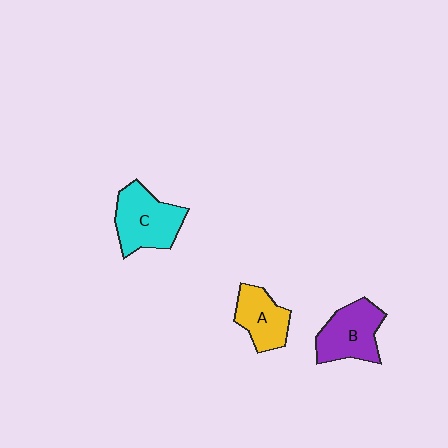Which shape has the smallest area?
Shape A (yellow).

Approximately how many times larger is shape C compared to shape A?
Approximately 1.4 times.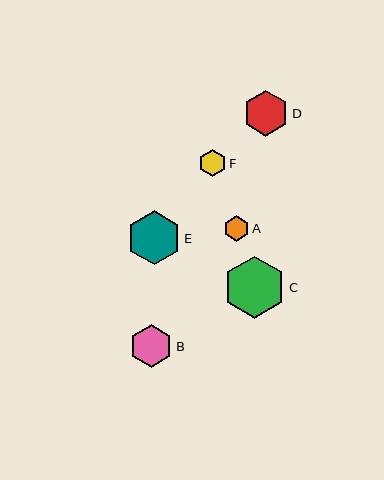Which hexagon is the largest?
Hexagon C is the largest with a size of approximately 62 pixels.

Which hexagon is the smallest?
Hexagon A is the smallest with a size of approximately 25 pixels.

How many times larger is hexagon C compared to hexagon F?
Hexagon C is approximately 2.3 times the size of hexagon F.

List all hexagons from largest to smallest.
From largest to smallest: C, E, D, B, F, A.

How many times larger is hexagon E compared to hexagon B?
Hexagon E is approximately 1.3 times the size of hexagon B.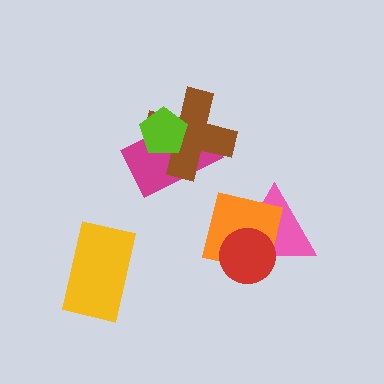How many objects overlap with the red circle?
2 objects overlap with the red circle.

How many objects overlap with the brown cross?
2 objects overlap with the brown cross.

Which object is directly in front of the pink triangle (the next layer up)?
The orange square is directly in front of the pink triangle.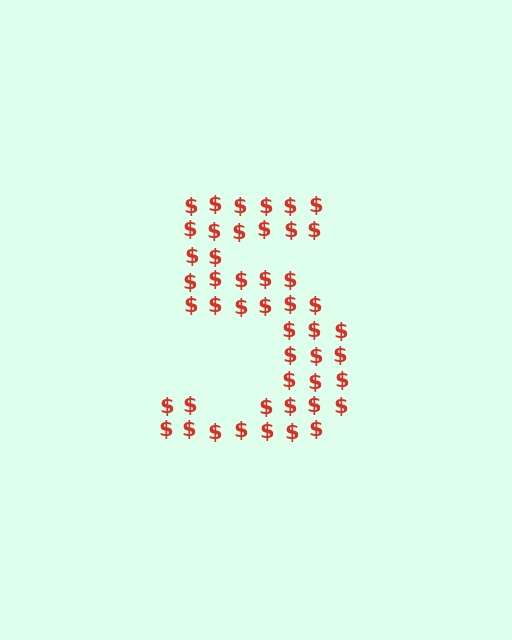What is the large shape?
The large shape is the digit 5.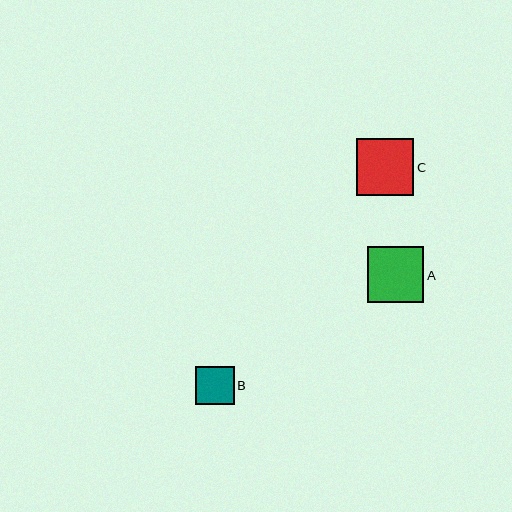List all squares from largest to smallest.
From largest to smallest: C, A, B.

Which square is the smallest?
Square B is the smallest with a size of approximately 38 pixels.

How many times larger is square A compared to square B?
Square A is approximately 1.5 times the size of square B.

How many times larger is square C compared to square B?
Square C is approximately 1.5 times the size of square B.